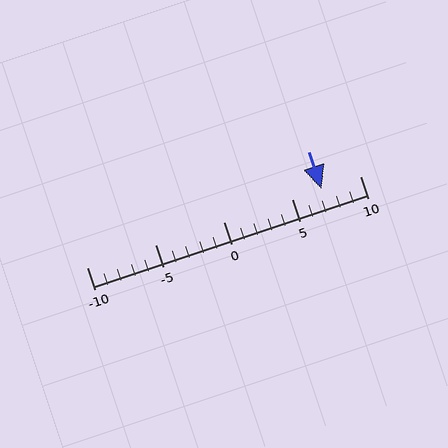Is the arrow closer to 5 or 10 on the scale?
The arrow is closer to 5.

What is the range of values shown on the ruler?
The ruler shows values from -10 to 10.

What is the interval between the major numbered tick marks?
The major tick marks are spaced 5 units apart.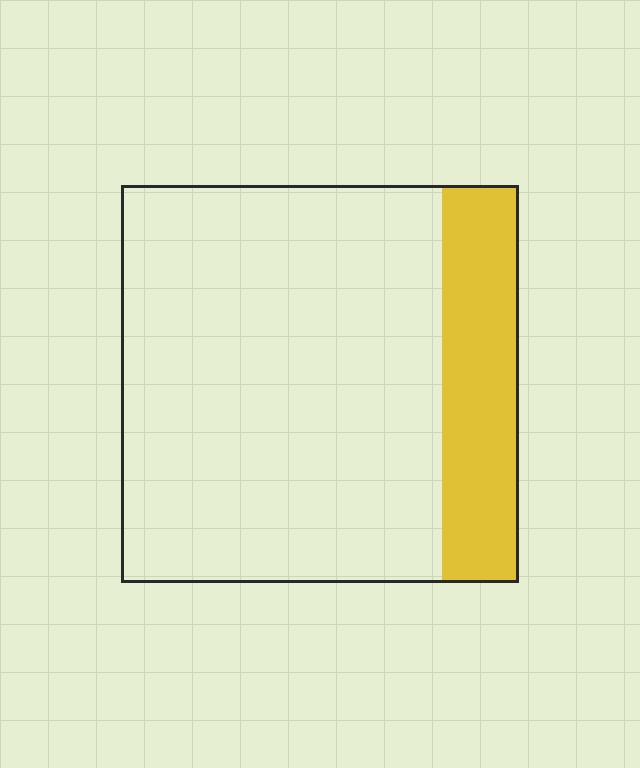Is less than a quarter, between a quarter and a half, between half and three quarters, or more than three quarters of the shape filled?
Less than a quarter.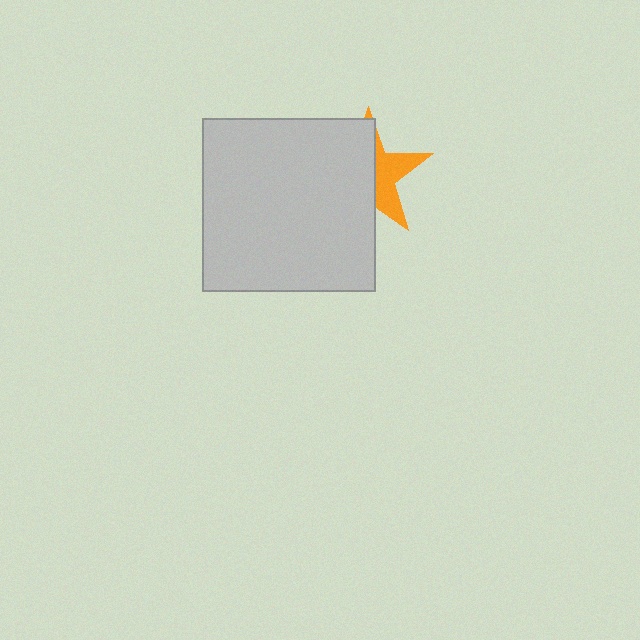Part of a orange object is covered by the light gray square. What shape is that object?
It is a star.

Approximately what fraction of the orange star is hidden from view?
Roughly 60% of the orange star is hidden behind the light gray square.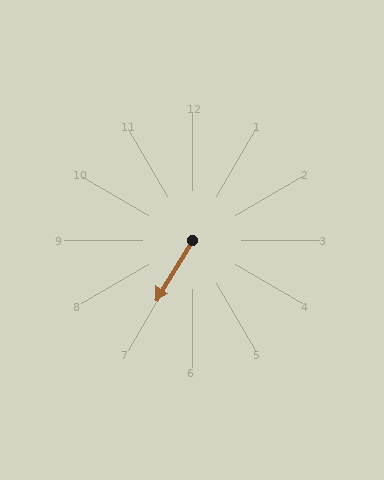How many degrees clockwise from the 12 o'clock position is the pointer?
Approximately 211 degrees.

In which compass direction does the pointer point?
Southwest.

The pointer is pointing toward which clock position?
Roughly 7 o'clock.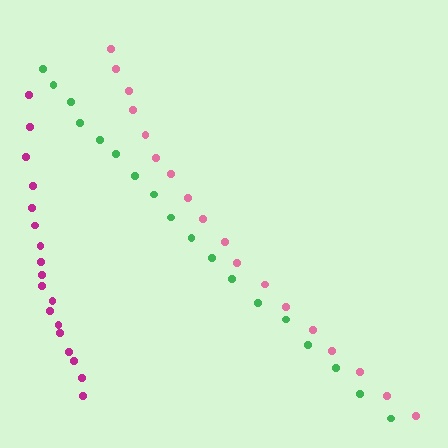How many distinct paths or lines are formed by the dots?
There are 3 distinct paths.